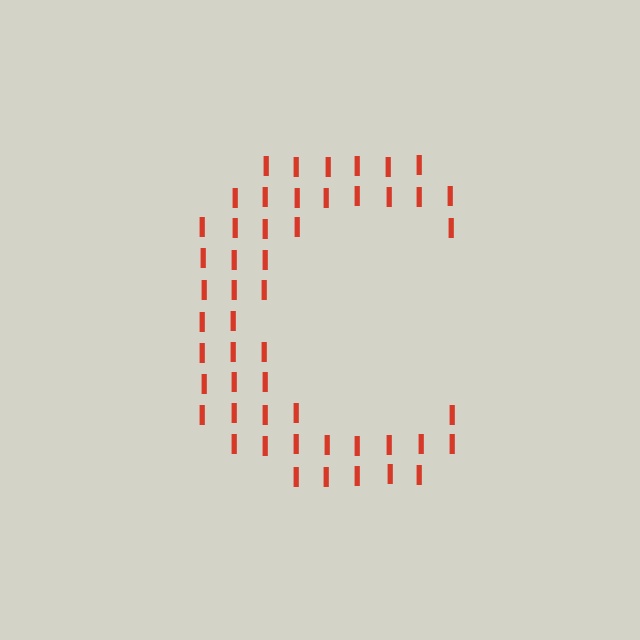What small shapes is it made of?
It is made of small letter I's.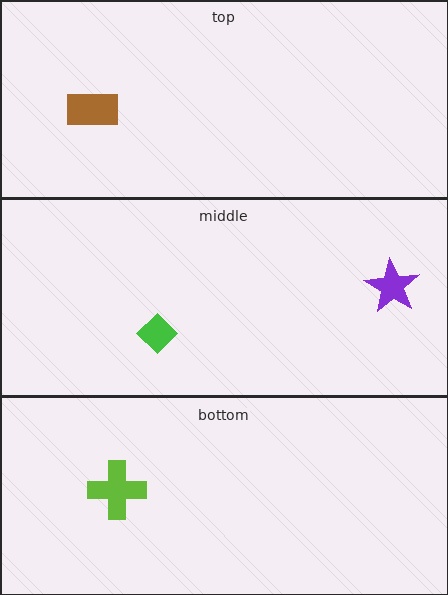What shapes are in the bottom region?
The lime cross.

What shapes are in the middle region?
The purple star, the green diamond.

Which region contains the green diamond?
The middle region.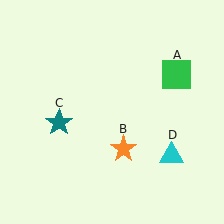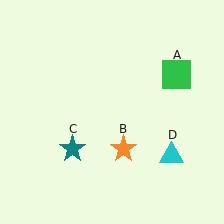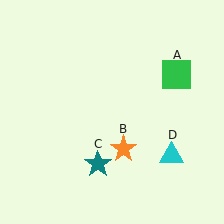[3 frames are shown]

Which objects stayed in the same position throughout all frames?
Green square (object A) and orange star (object B) and cyan triangle (object D) remained stationary.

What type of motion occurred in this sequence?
The teal star (object C) rotated counterclockwise around the center of the scene.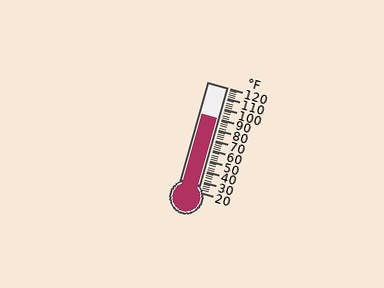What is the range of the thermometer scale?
The thermometer scale ranges from 20°F to 120°F.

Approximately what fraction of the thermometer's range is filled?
The thermometer is filled to approximately 70% of its range.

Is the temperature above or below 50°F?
The temperature is above 50°F.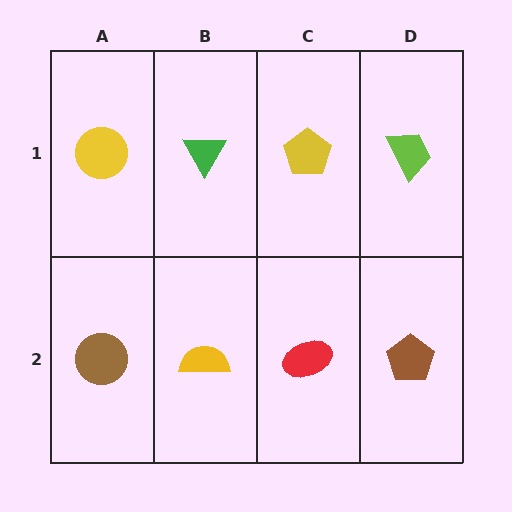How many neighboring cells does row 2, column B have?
3.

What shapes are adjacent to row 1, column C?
A red ellipse (row 2, column C), a green triangle (row 1, column B), a lime trapezoid (row 1, column D).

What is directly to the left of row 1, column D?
A yellow pentagon.